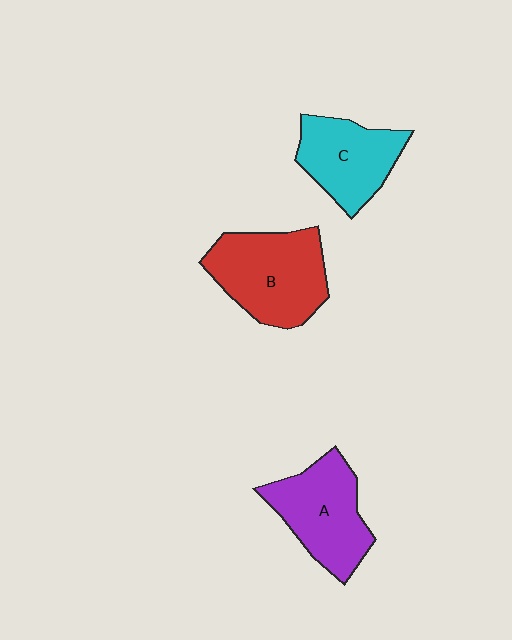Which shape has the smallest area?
Shape C (cyan).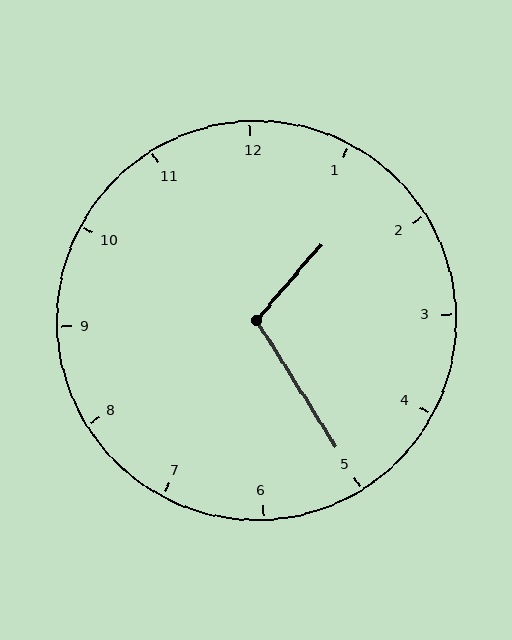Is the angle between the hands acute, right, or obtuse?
It is obtuse.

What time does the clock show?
1:25.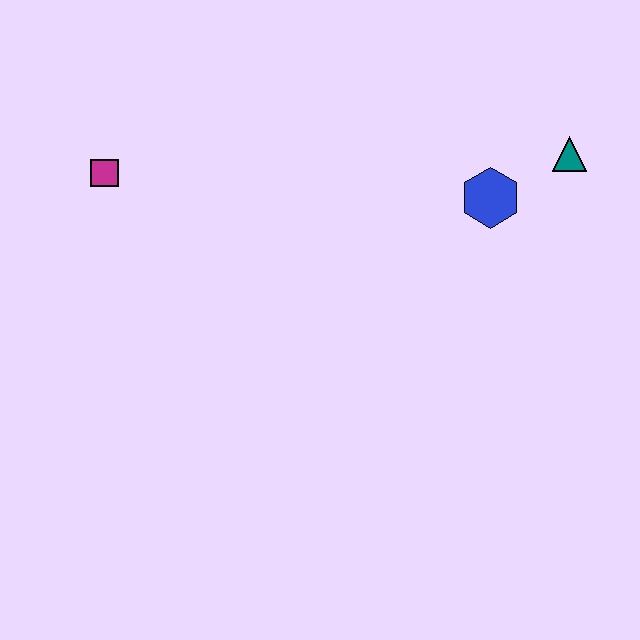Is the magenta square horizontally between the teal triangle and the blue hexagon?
No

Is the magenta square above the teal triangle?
No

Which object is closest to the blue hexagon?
The teal triangle is closest to the blue hexagon.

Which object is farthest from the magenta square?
The teal triangle is farthest from the magenta square.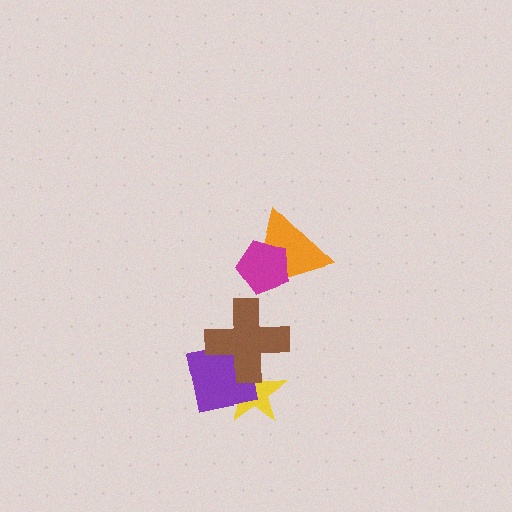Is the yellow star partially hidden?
Yes, it is partially covered by another shape.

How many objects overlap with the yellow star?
2 objects overlap with the yellow star.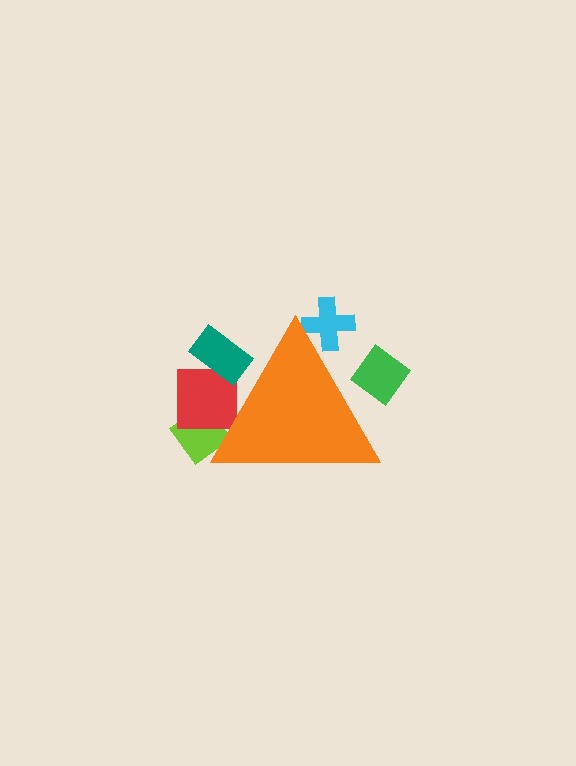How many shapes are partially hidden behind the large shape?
5 shapes are partially hidden.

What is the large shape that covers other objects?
An orange triangle.